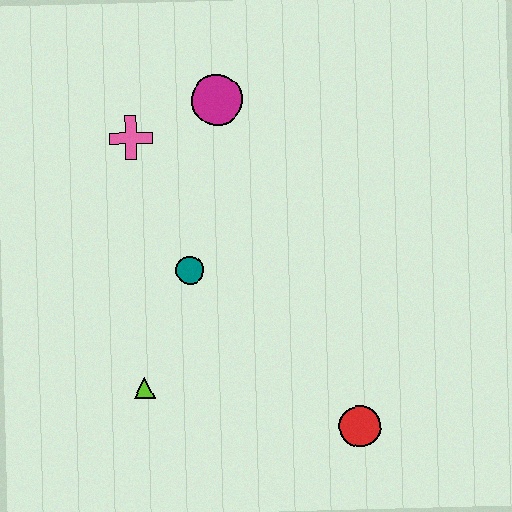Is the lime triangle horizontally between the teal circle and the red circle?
No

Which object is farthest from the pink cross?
The red circle is farthest from the pink cross.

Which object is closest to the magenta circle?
The pink cross is closest to the magenta circle.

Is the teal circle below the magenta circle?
Yes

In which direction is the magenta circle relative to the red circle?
The magenta circle is above the red circle.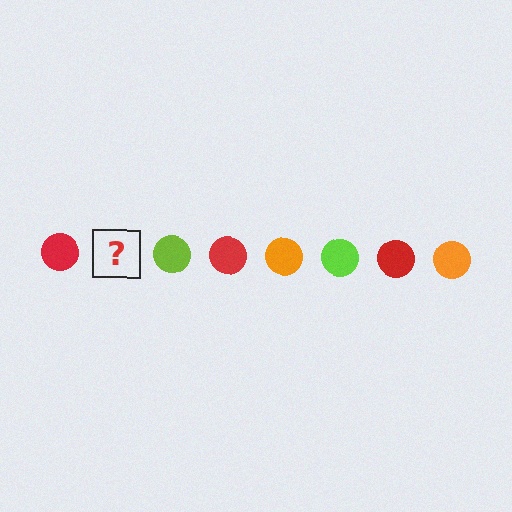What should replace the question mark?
The question mark should be replaced with an orange circle.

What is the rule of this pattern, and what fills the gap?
The rule is that the pattern cycles through red, orange, lime circles. The gap should be filled with an orange circle.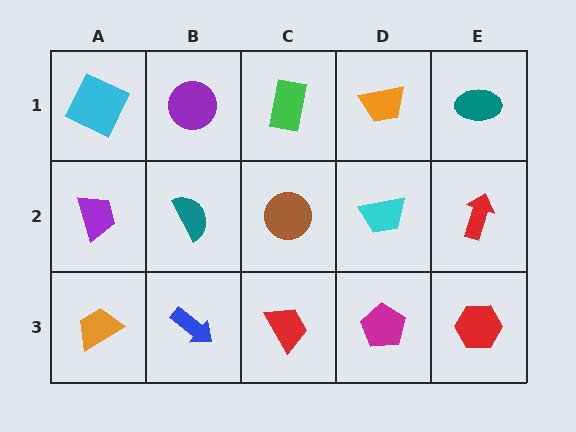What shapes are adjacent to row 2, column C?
A green rectangle (row 1, column C), a red trapezoid (row 3, column C), a teal semicircle (row 2, column B), a cyan trapezoid (row 2, column D).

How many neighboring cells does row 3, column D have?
3.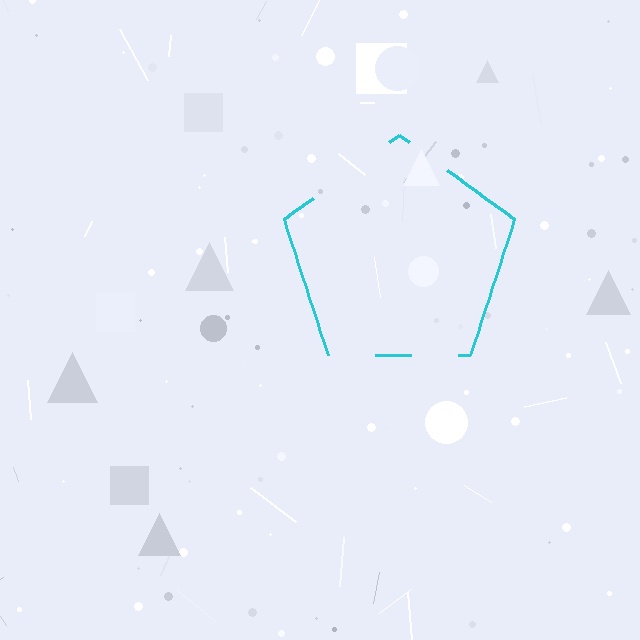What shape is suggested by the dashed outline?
The dashed outline suggests a pentagon.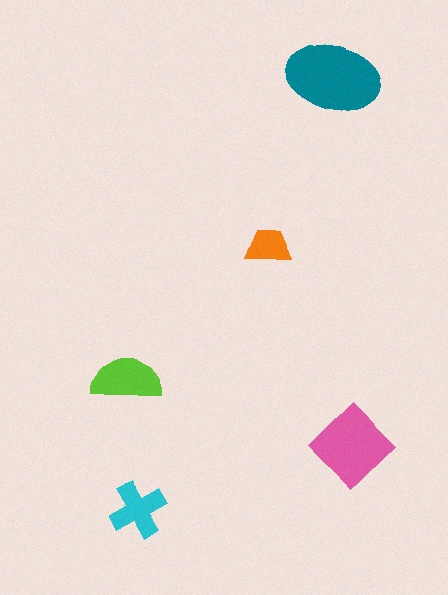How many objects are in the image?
There are 5 objects in the image.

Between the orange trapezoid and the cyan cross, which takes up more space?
The cyan cross.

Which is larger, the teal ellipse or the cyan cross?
The teal ellipse.